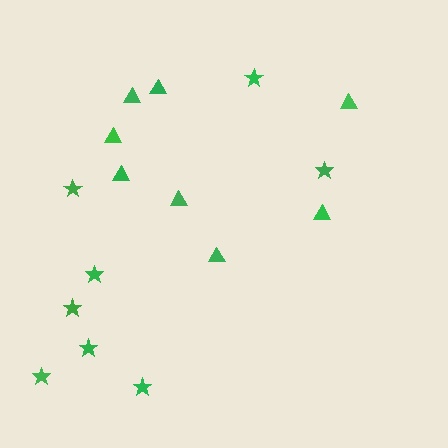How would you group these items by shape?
There are 2 groups: one group of triangles (8) and one group of stars (8).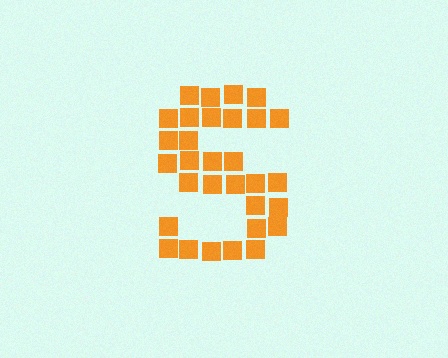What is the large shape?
The large shape is the letter S.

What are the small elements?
The small elements are squares.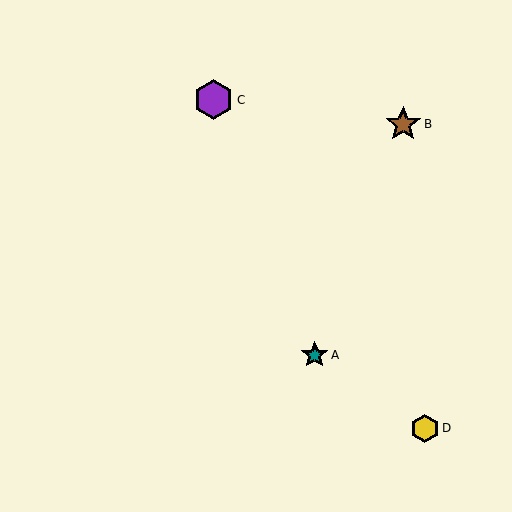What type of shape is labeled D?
Shape D is a yellow hexagon.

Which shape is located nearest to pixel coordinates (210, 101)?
The purple hexagon (labeled C) at (214, 100) is nearest to that location.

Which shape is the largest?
The purple hexagon (labeled C) is the largest.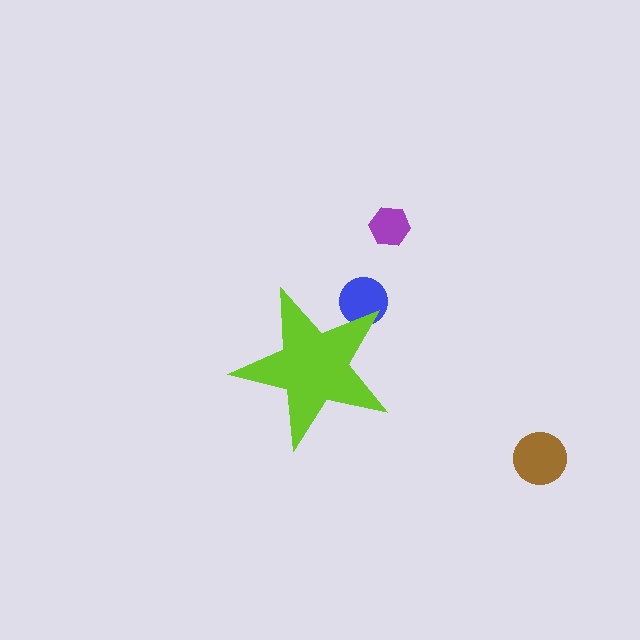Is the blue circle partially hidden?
Yes, the blue circle is partially hidden behind the lime star.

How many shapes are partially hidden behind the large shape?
1 shape is partially hidden.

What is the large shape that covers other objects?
A lime star.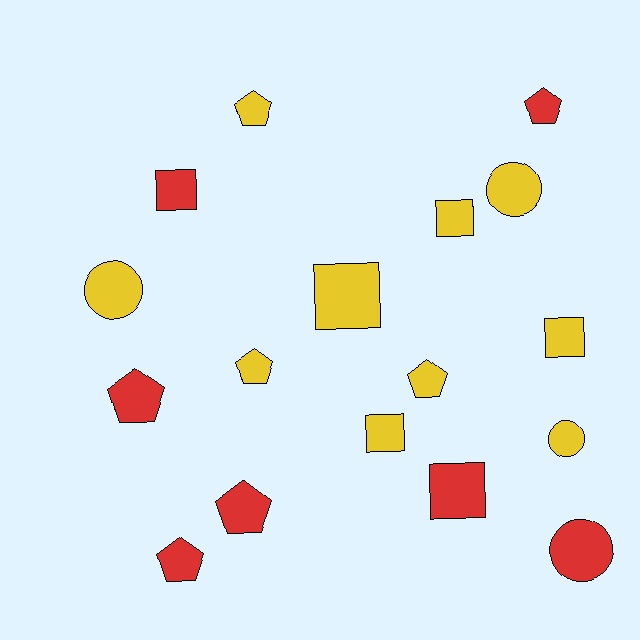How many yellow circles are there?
There are 3 yellow circles.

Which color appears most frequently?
Yellow, with 10 objects.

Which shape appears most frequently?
Pentagon, with 7 objects.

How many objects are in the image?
There are 17 objects.